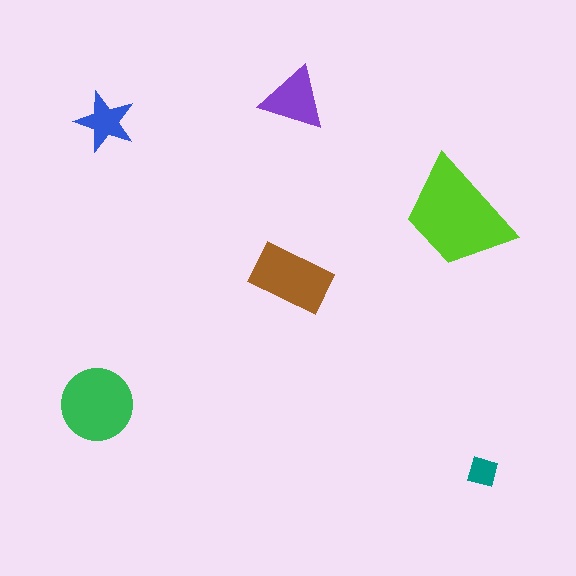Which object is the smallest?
The teal diamond.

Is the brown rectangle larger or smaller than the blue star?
Larger.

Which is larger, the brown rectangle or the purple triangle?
The brown rectangle.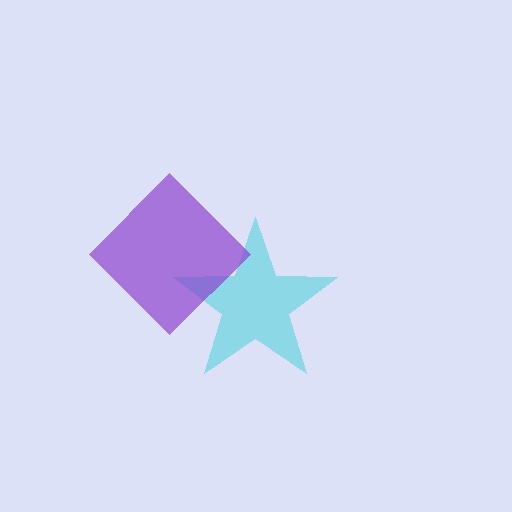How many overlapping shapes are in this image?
There are 2 overlapping shapes in the image.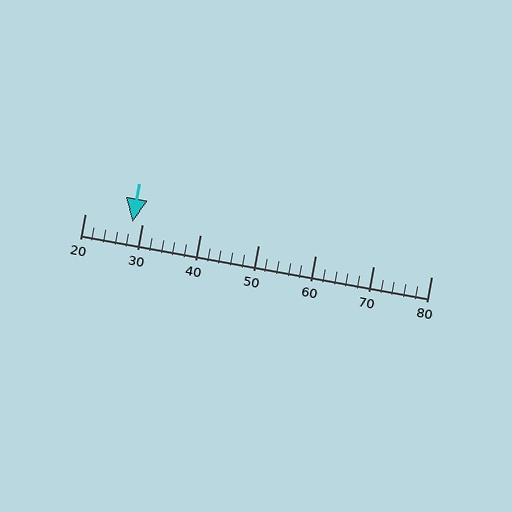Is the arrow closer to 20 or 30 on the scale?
The arrow is closer to 30.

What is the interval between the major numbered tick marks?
The major tick marks are spaced 10 units apart.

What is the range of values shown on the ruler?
The ruler shows values from 20 to 80.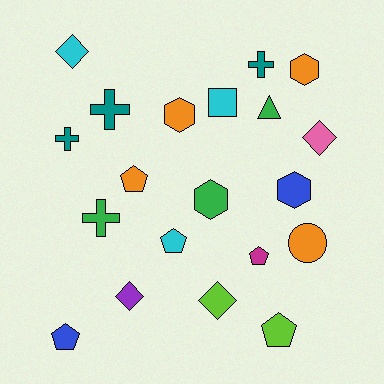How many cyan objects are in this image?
There are 3 cyan objects.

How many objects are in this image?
There are 20 objects.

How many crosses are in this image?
There are 4 crosses.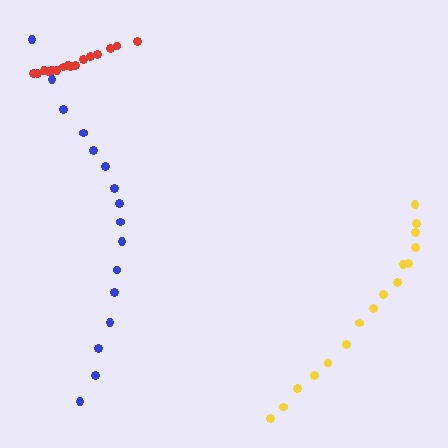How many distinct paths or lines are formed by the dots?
There are 3 distinct paths.